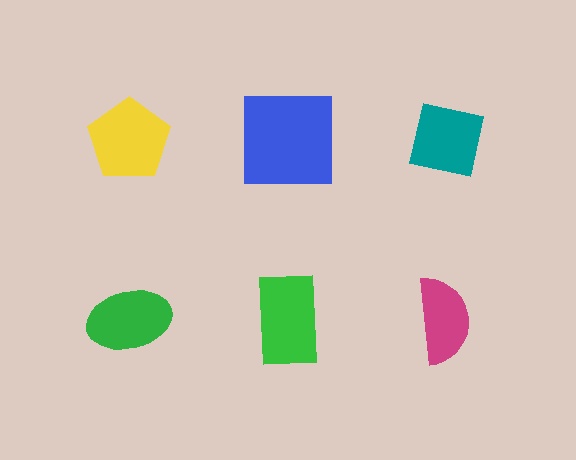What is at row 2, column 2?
A green rectangle.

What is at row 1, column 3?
A teal square.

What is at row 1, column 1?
A yellow pentagon.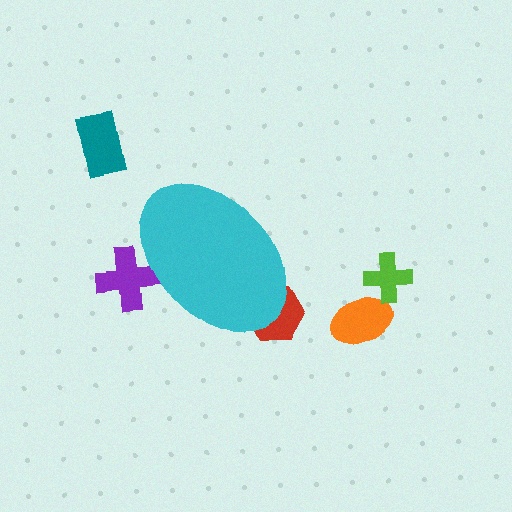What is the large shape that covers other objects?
A cyan ellipse.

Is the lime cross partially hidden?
No, the lime cross is fully visible.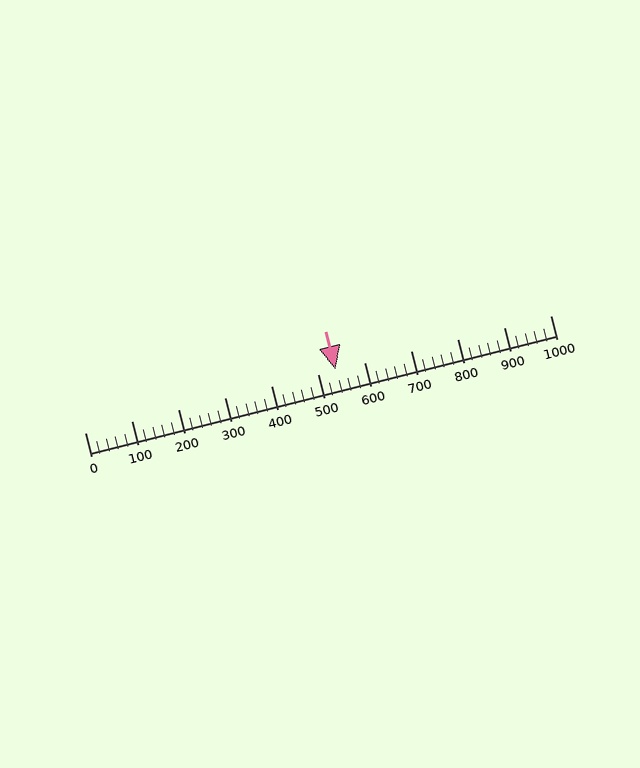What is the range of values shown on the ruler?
The ruler shows values from 0 to 1000.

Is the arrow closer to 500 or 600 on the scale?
The arrow is closer to 500.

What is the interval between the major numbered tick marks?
The major tick marks are spaced 100 units apart.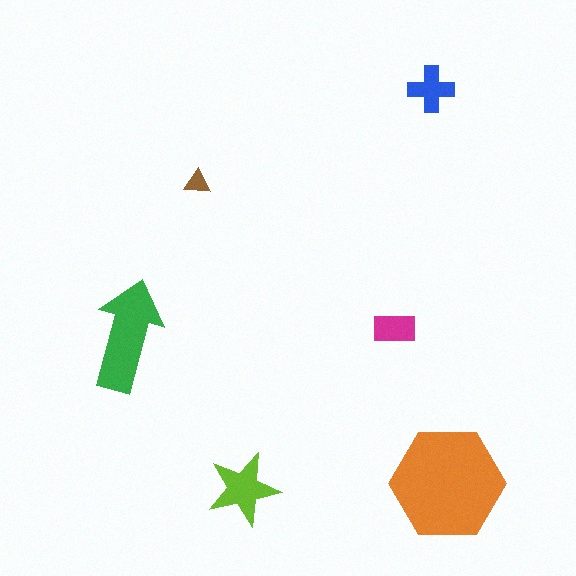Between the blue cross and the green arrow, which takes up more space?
The green arrow.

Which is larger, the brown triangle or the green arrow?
The green arrow.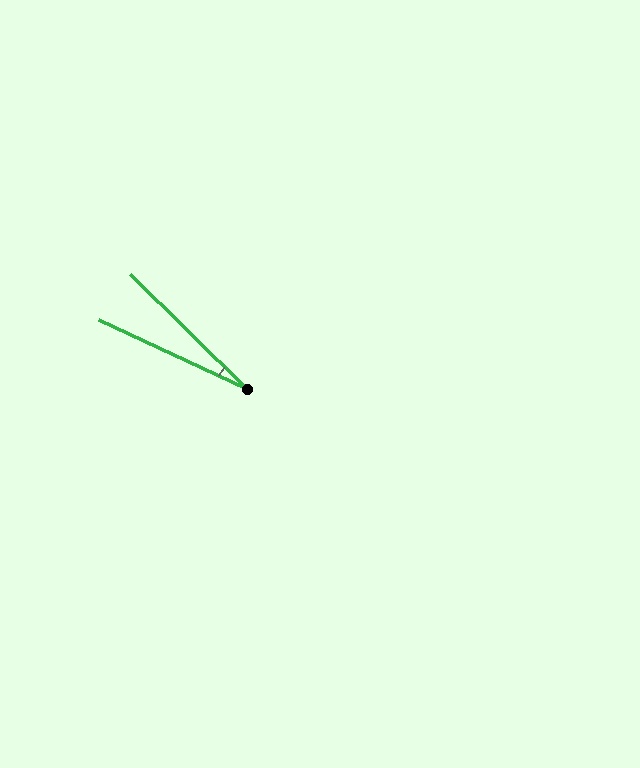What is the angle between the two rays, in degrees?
Approximately 19 degrees.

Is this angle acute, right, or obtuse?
It is acute.